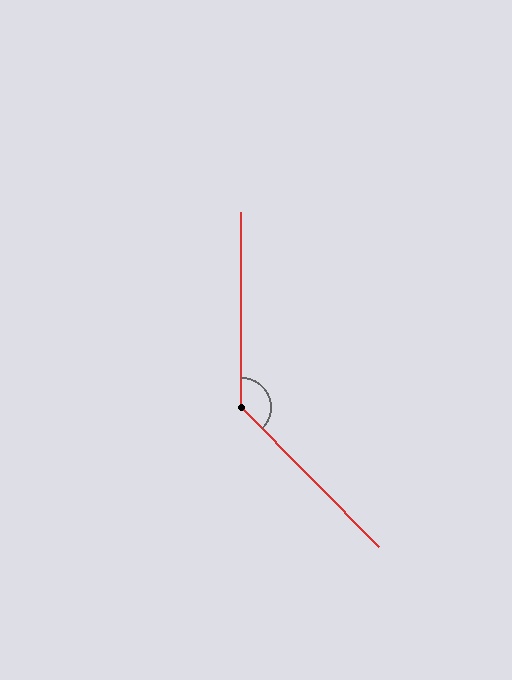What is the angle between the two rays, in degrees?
Approximately 136 degrees.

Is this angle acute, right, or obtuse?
It is obtuse.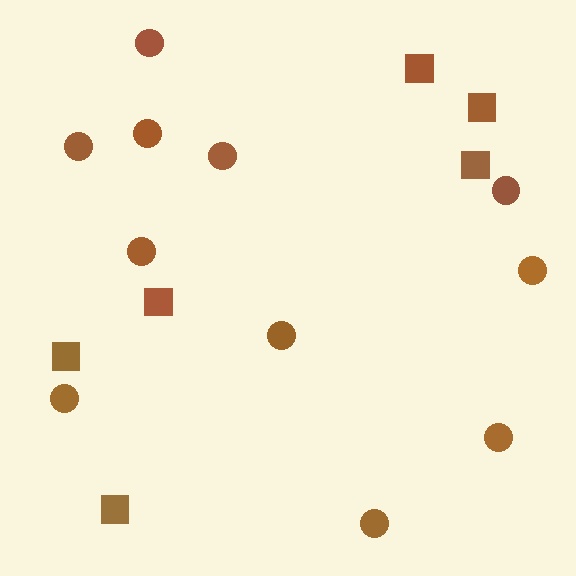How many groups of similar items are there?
There are 2 groups: one group of circles (11) and one group of squares (6).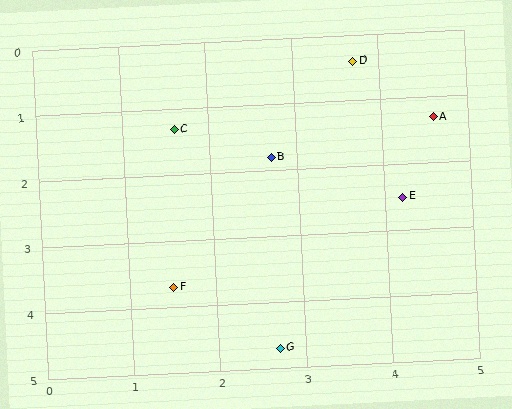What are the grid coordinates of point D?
Point D is at approximately (3.7, 0.4).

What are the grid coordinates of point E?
Point E is at approximately (4.2, 2.5).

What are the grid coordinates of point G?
Point G is at approximately (2.7, 4.7).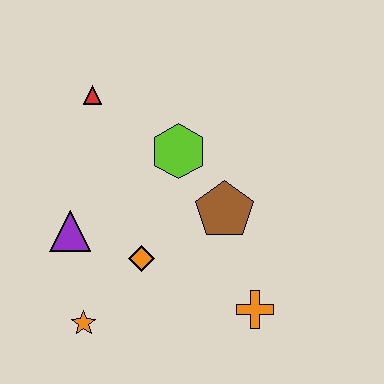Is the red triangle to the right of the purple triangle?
Yes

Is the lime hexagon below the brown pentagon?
No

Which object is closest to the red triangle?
The lime hexagon is closest to the red triangle.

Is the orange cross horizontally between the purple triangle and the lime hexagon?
No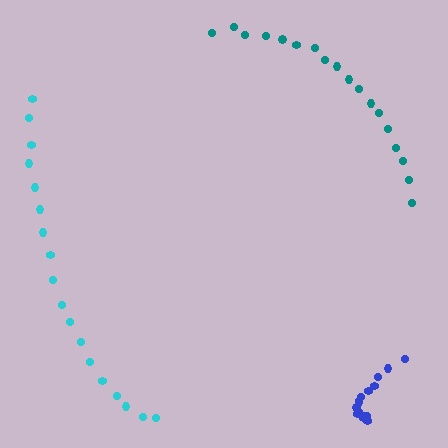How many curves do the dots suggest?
There are 3 distinct paths.